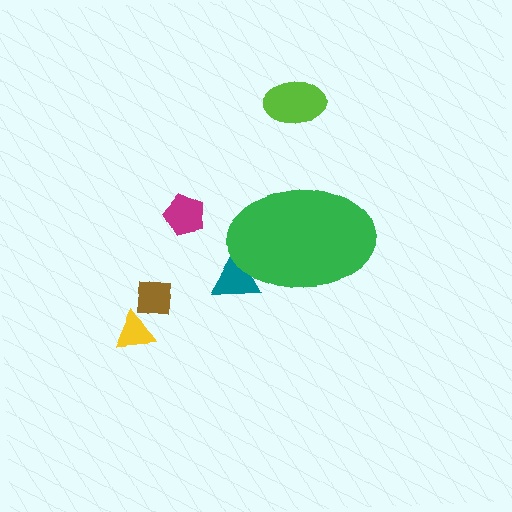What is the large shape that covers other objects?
A green ellipse.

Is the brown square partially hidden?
No, the brown square is fully visible.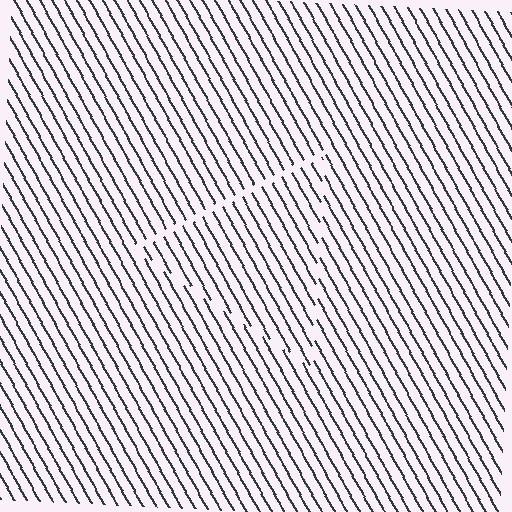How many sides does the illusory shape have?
3 sides — the line-ends trace a triangle.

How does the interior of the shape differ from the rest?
The interior of the shape contains the same grating, shifted by half a period — the contour is defined by the phase discontinuity where line-ends from the inner and outer gratings abut.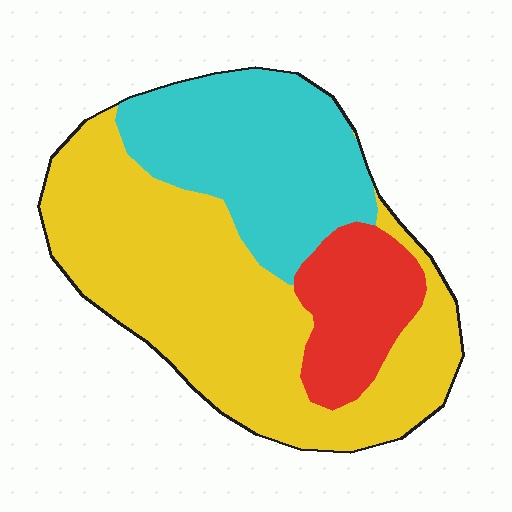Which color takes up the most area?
Yellow, at roughly 55%.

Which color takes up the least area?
Red, at roughly 15%.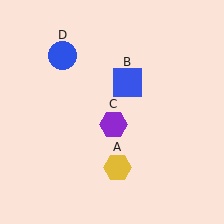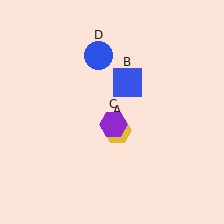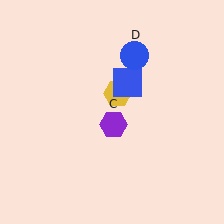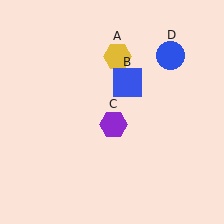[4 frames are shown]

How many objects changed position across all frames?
2 objects changed position: yellow hexagon (object A), blue circle (object D).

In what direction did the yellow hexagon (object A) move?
The yellow hexagon (object A) moved up.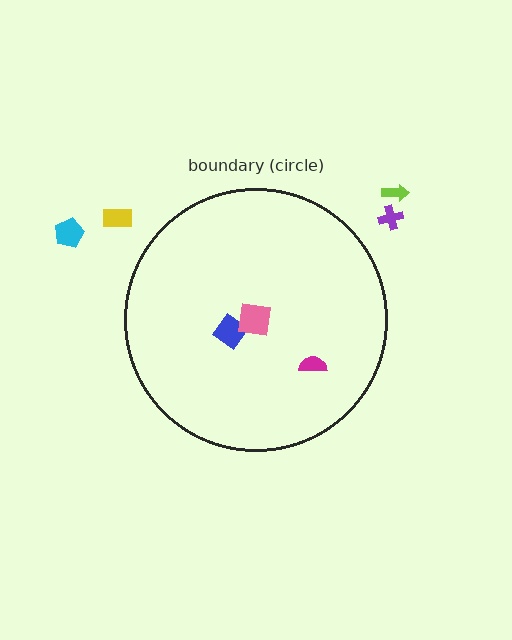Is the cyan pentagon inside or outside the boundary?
Outside.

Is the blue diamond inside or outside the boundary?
Inside.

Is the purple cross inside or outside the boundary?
Outside.